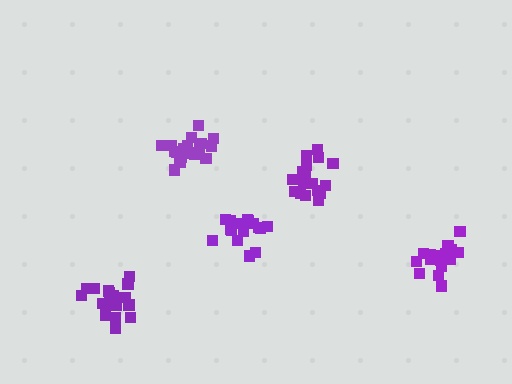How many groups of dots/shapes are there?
There are 5 groups.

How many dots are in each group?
Group 1: 18 dots, Group 2: 19 dots, Group 3: 16 dots, Group 4: 19 dots, Group 5: 20 dots (92 total).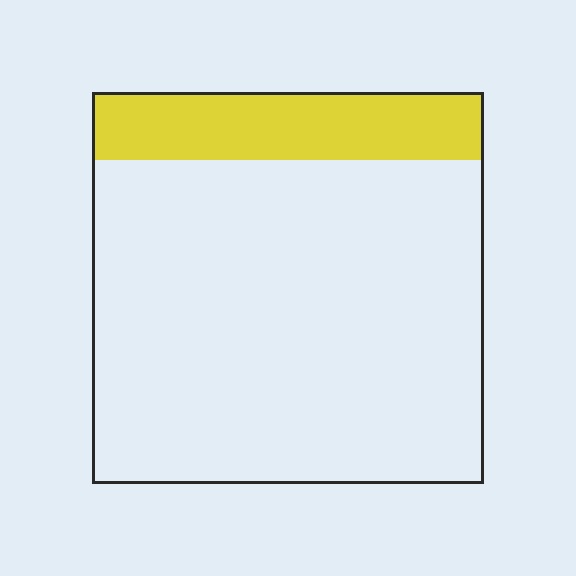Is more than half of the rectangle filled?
No.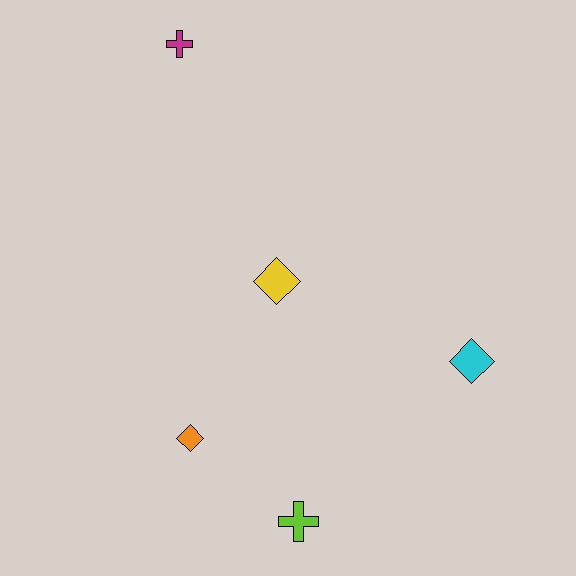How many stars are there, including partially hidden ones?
There are no stars.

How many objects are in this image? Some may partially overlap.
There are 5 objects.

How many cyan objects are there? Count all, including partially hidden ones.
There is 1 cyan object.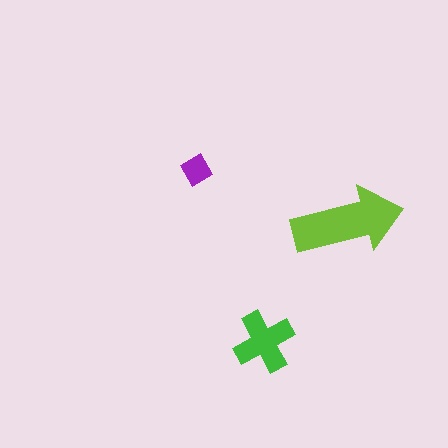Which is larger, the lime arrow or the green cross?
The lime arrow.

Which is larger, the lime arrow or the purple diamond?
The lime arrow.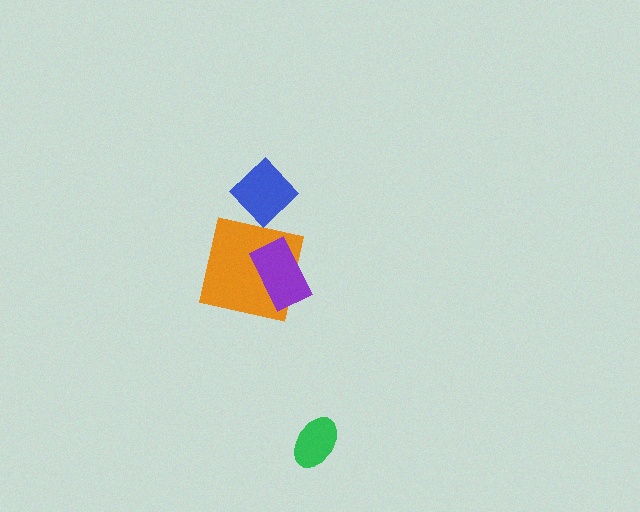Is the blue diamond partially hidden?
No, no other shape covers it.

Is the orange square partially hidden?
Yes, it is partially covered by another shape.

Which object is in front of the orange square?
The purple rectangle is in front of the orange square.